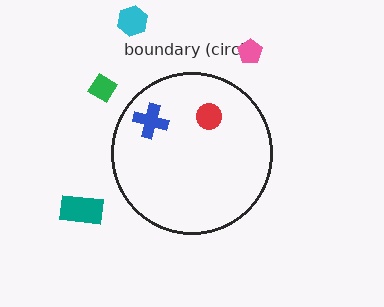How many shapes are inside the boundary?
2 inside, 4 outside.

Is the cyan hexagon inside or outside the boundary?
Outside.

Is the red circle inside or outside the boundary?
Inside.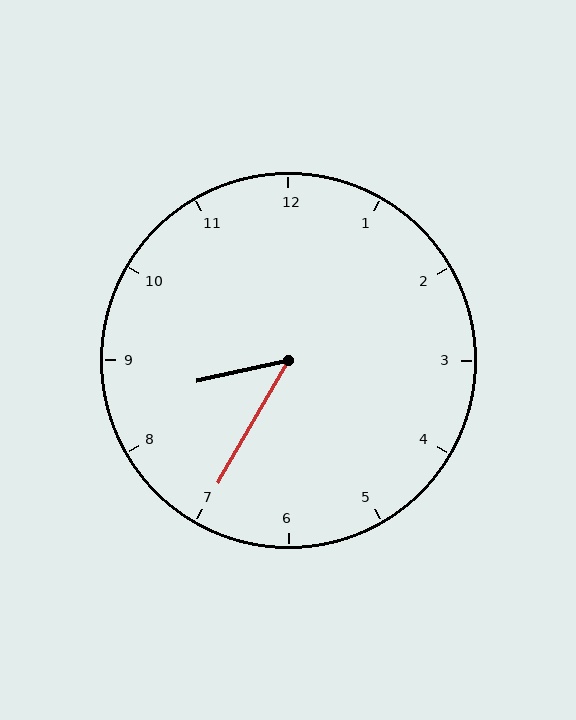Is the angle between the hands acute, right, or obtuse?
It is acute.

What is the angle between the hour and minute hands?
Approximately 48 degrees.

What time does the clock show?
8:35.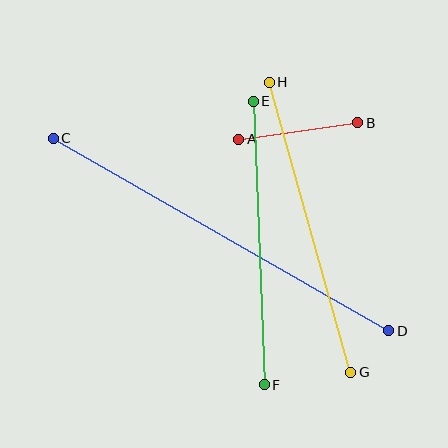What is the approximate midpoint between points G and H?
The midpoint is at approximately (310, 227) pixels.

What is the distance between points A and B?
The distance is approximately 120 pixels.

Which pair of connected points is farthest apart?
Points C and D are farthest apart.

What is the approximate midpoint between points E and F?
The midpoint is at approximately (259, 243) pixels.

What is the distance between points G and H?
The distance is approximately 301 pixels.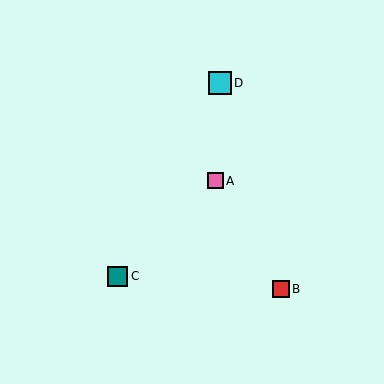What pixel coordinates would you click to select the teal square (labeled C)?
Click at (118, 276) to select the teal square C.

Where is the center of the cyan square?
The center of the cyan square is at (220, 83).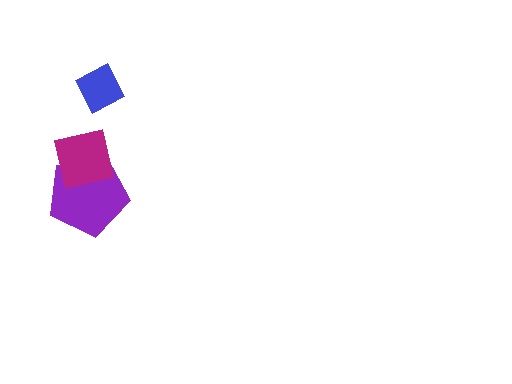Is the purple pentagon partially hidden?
Yes, it is partially covered by another shape.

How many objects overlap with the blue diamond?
0 objects overlap with the blue diamond.